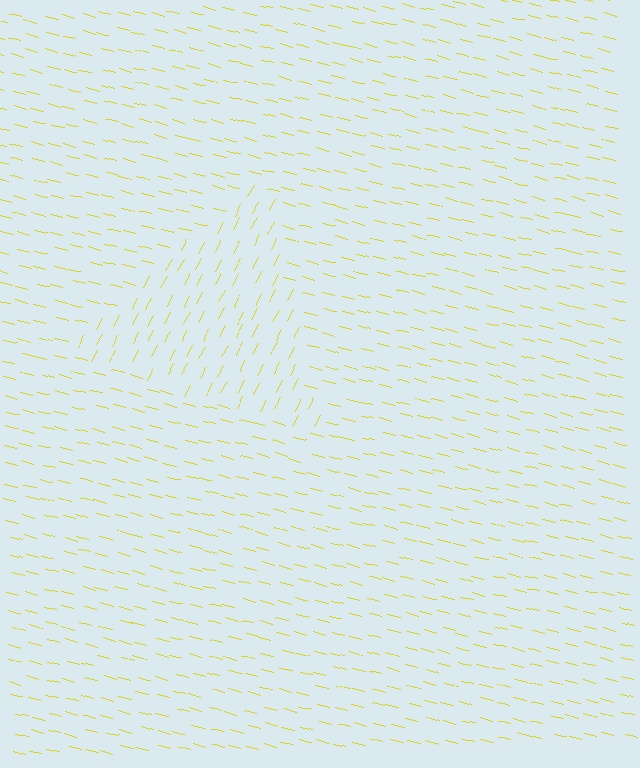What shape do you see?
I see a triangle.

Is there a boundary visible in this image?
Yes, there is a texture boundary formed by a change in line orientation.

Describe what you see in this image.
The image is filled with small yellow line segments. A triangle region in the image has lines oriented differently from the surrounding lines, creating a visible texture boundary.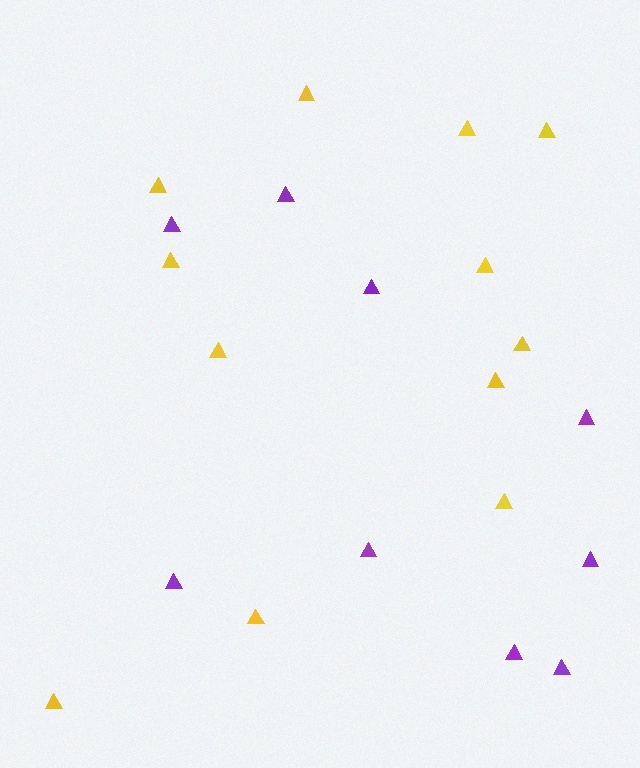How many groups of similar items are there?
There are 2 groups: one group of purple triangles (9) and one group of yellow triangles (12).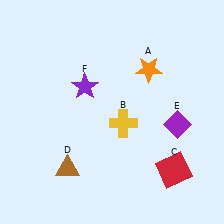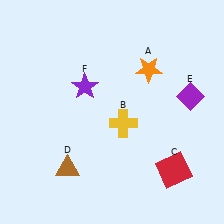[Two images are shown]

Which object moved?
The purple diamond (E) moved up.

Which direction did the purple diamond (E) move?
The purple diamond (E) moved up.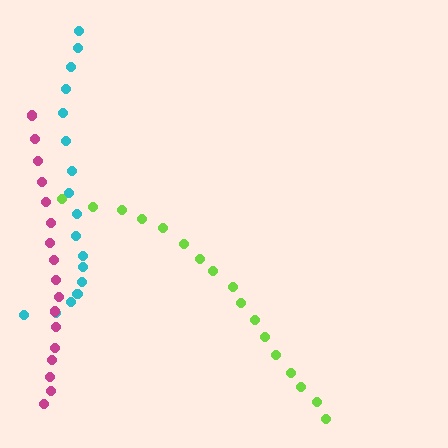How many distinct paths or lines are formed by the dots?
There are 3 distinct paths.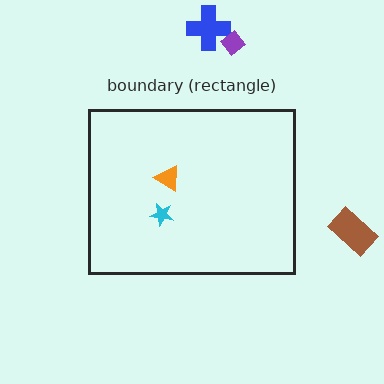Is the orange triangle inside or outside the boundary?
Inside.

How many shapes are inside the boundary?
2 inside, 3 outside.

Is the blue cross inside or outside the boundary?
Outside.